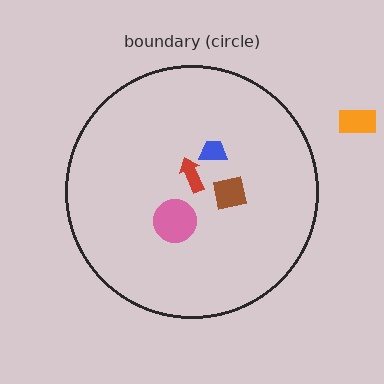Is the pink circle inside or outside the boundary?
Inside.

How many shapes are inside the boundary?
4 inside, 1 outside.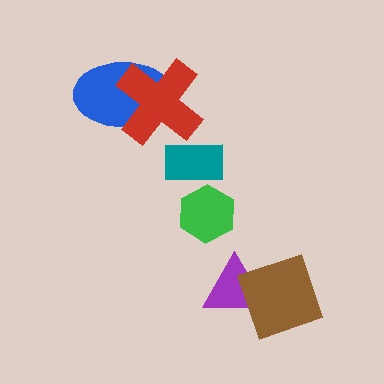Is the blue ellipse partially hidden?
Yes, it is partially covered by another shape.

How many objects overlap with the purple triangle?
1 object overlaps with the purple triangle.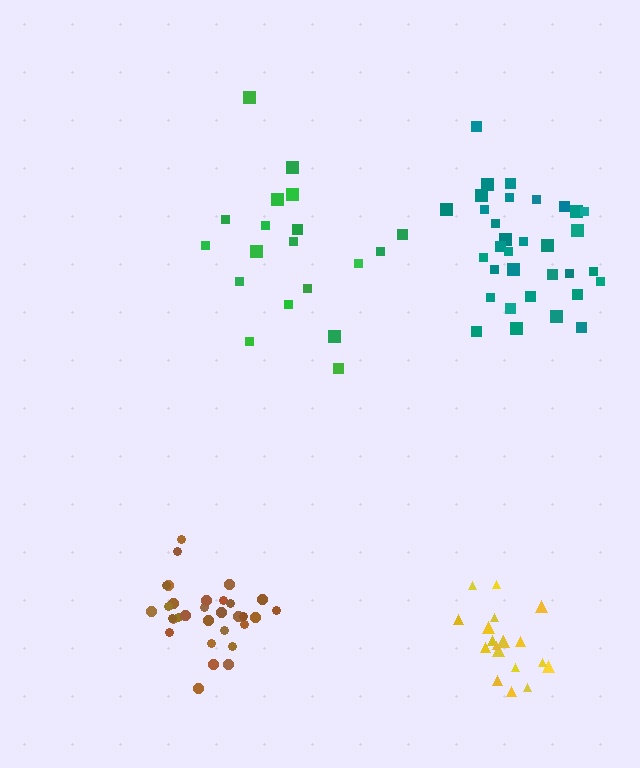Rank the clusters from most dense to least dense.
brown, yellow, teal, green.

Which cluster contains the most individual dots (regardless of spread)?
Teal (33).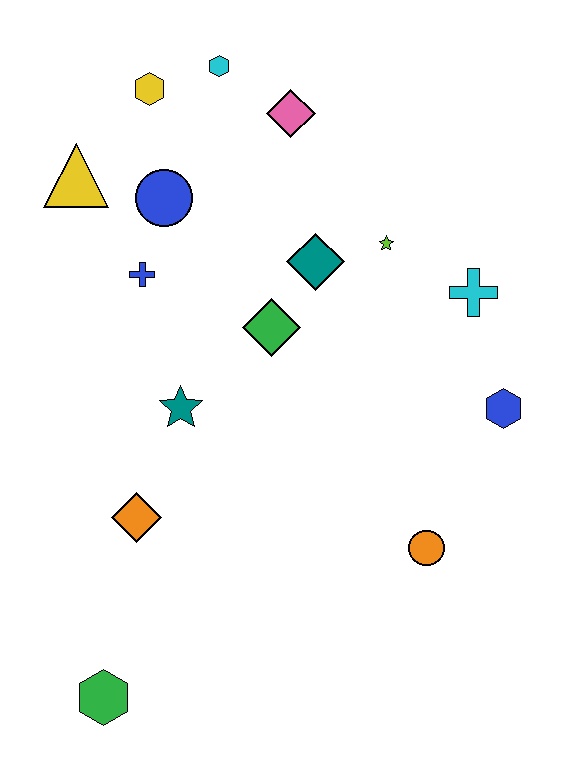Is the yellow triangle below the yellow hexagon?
Yes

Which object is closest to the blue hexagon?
The cyan cross is closest to the blue hexagon.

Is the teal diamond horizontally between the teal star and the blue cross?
No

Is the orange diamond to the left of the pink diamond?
Yes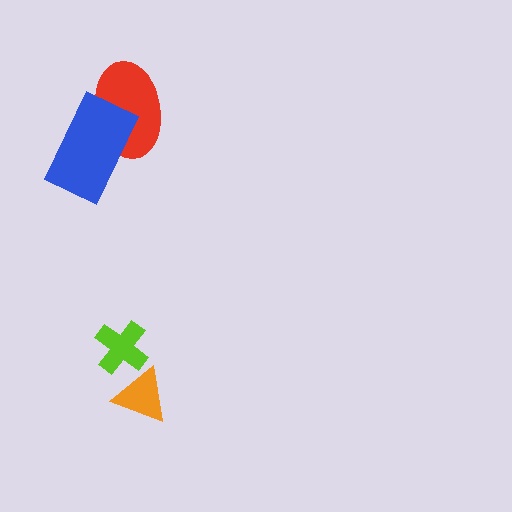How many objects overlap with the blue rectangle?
1 object overlaps with the blue rectangle.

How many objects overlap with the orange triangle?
1 object overlaps with the orange triangle.